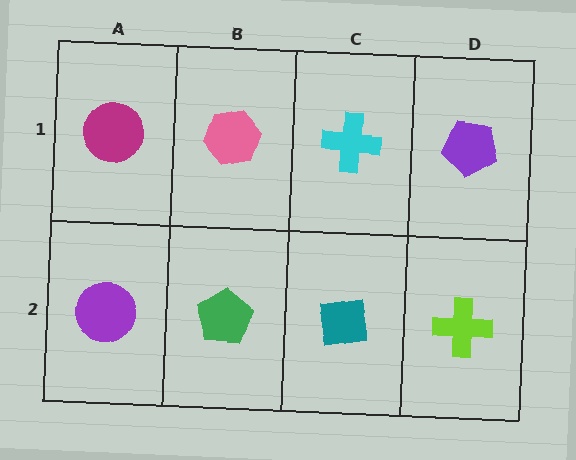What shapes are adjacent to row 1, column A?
A purple circle (row 2, column A), a pink hexagon (row 1, column B).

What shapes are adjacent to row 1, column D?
A lime cross (row 2, column D), a cyan cross (row 1, column C).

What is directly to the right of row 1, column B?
A cyan cross.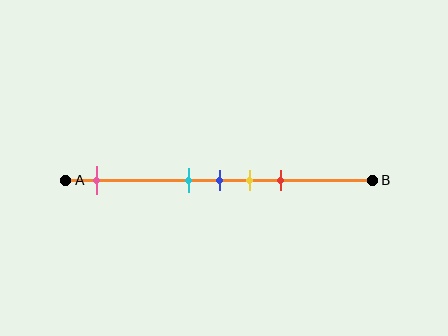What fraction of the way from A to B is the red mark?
The red mark is approximately 70% (0.7) of the way from A to B.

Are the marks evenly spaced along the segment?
No, the marks are not evenly spaced.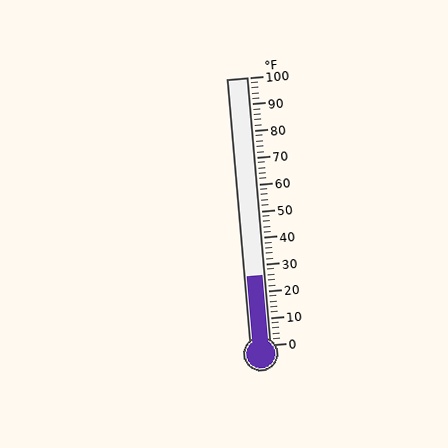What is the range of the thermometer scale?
The thermometer scale ranges from 0°F to 100°F.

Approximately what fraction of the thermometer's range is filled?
The thermometer is filled to approximately 25% of its range.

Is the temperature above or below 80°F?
The temperature is below 80°F.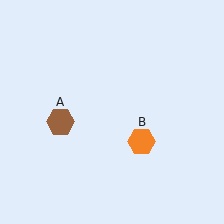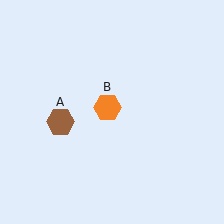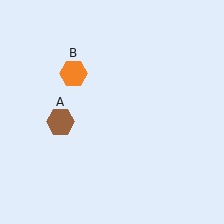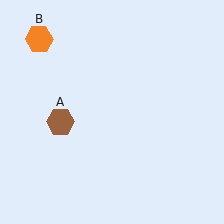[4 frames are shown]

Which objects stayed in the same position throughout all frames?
Brown hexagon (object A) remained stationary.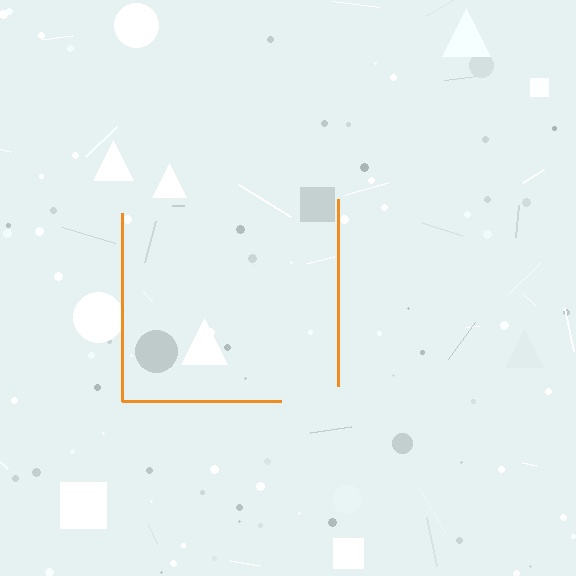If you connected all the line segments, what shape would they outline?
They would outline a square.